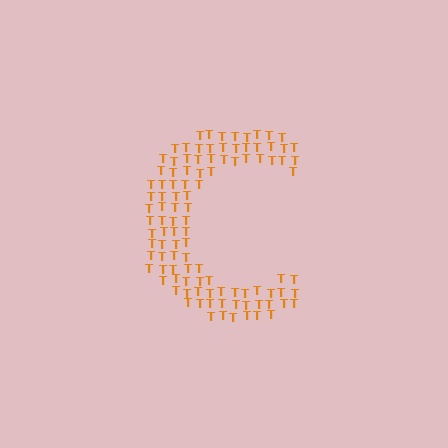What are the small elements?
The small elements are letter T's.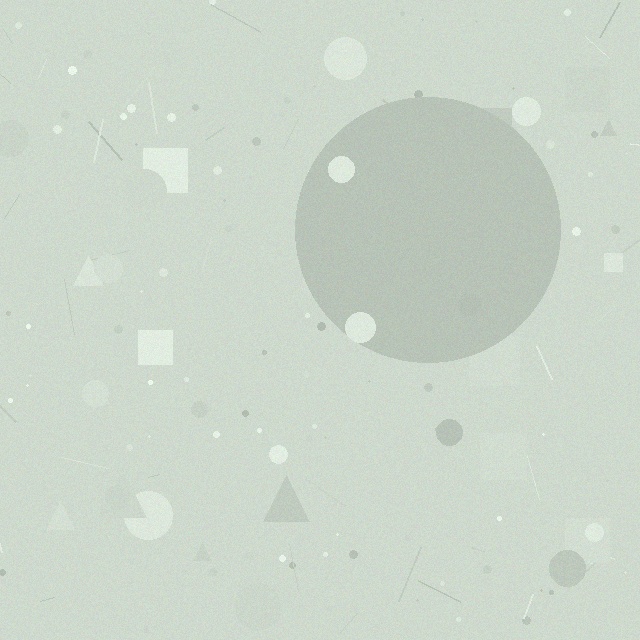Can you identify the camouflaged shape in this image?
The camouflaged shape is a circle.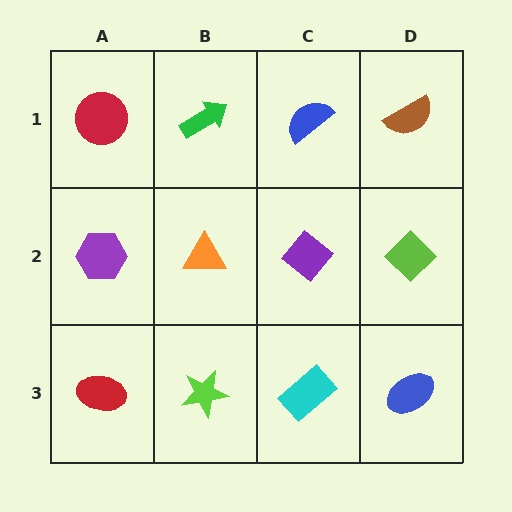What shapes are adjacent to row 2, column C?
A blue semicircle (row 1, column C), a cyan rectangle (row 3, column C), an orange triangle (row 2, column B), a lime diamond (row 2, column D).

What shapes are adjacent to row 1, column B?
An orange triangle (row 2, column B), a red circle (row 1, column A), a blue semicircle (row 1, column C).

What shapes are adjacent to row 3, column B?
An orange triangle (row 2, column B), a red ellipse (row 3, column A), a cyan rectangle (row 3, column C).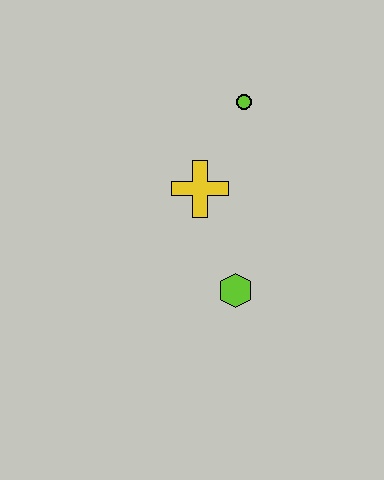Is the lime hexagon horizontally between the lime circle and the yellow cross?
Yes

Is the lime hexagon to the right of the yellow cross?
Yes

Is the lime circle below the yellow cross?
No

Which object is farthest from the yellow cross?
The lime hexagon is farthest from the yellow cross.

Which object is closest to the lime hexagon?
The yellow cross is closest to the lime hexagon.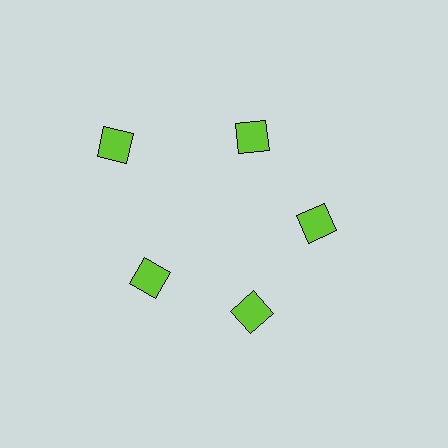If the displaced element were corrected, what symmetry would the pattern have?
It would have 5-fold rotational symmetry — the pattern would map onto itself every 72 degrees.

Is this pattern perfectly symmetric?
No. The 5 lime diamonds are arranged in a ring, but one element near the 10 o'clock position is pushed outward from the center, breaking the 5-fold rotational symmetry.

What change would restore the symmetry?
The symmetry would be restored by moving it inward, back onto the ring so that all 5 diamonds sit at equal angles and equal distance from the center.